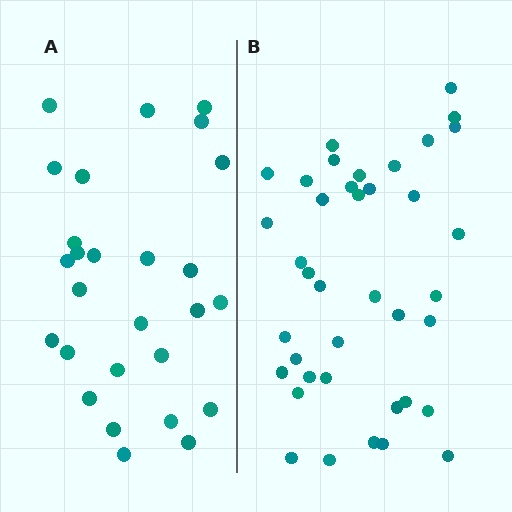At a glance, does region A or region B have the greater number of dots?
Region B (the right region) has more dots.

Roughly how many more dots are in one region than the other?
Region B has roughly 12 or so more dots than region A.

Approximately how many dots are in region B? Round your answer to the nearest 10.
About 40 dots. (The exact count is 39, which rounds to 40.)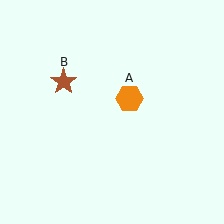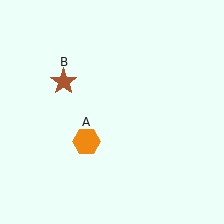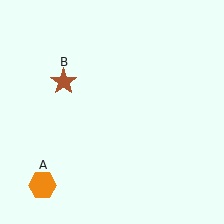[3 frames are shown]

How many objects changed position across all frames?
1 object changed position: orange hexagon (object A).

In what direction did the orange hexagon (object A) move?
The orange hexagon (object A) moved down and to the left.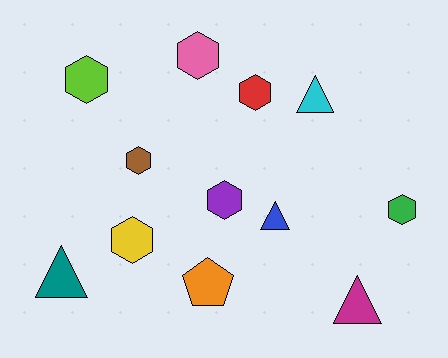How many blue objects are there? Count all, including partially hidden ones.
There is 1 blue object.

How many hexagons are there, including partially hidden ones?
There are 7 hexagons.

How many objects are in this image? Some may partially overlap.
There are 12 objects.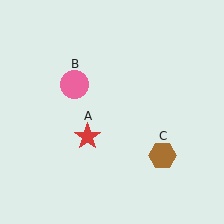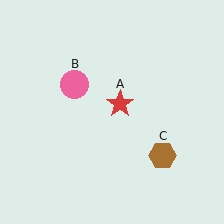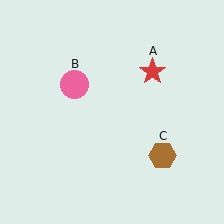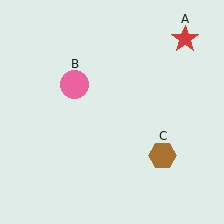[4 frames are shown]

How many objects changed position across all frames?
1 object changed position: red star (object A).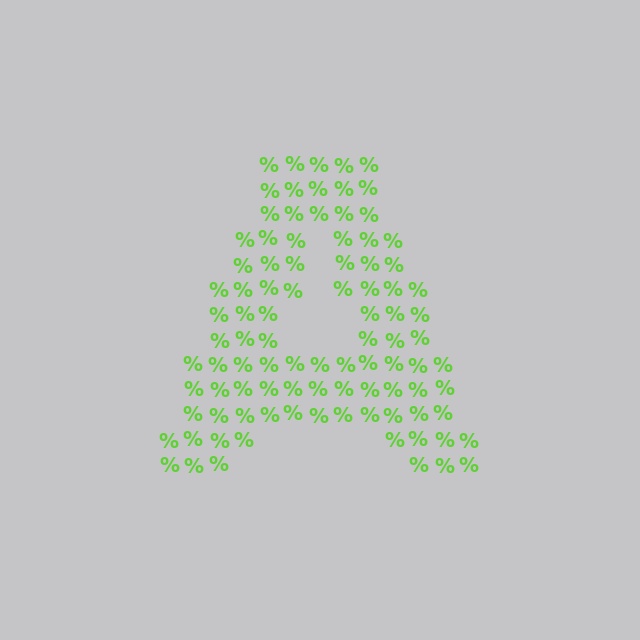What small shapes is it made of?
It is made of small percent signs.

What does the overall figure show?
The overall figure shows the letter A.